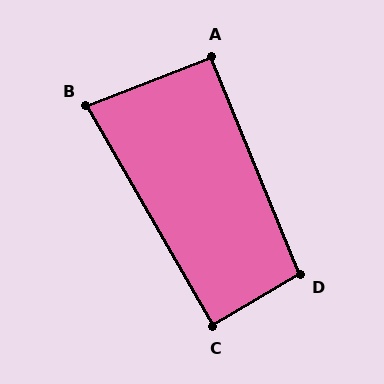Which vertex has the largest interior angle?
D, at approximately 99 degrees.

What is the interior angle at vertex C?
Approximately 89 degrees (approximately right).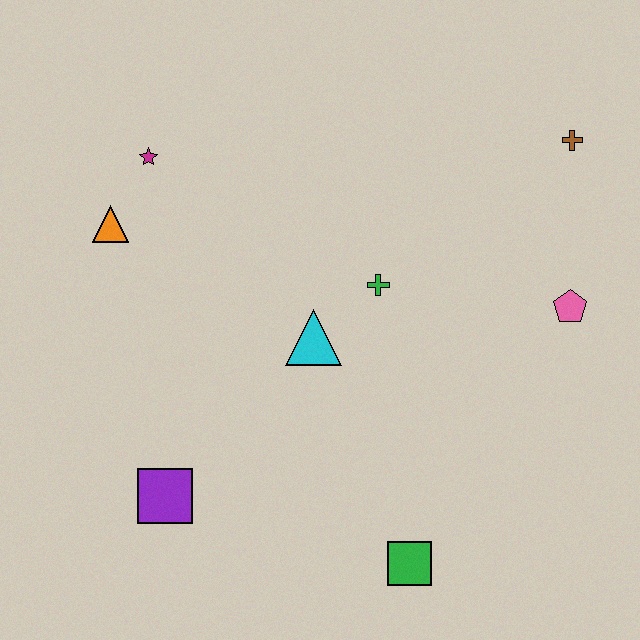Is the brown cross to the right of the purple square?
Yes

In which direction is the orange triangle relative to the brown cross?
The orange triangle is to the left of the brown cross.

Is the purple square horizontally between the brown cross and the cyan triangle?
No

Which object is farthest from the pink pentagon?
The orange triangle is farthest from the pink pentagon.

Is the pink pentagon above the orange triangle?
No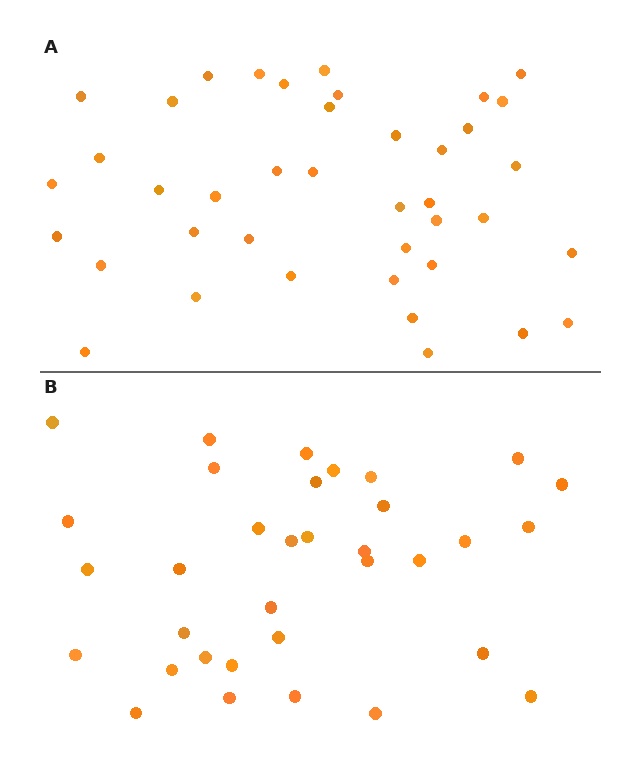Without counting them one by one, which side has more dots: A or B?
Region A (the top region) has more dots.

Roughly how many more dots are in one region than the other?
Region A has about 6 more dots than region B.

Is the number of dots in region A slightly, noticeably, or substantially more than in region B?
Region A has only slightly more — the two regions are fairly close. The ratio is roughly 1.2 to 1.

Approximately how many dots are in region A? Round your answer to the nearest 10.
About 40 dots.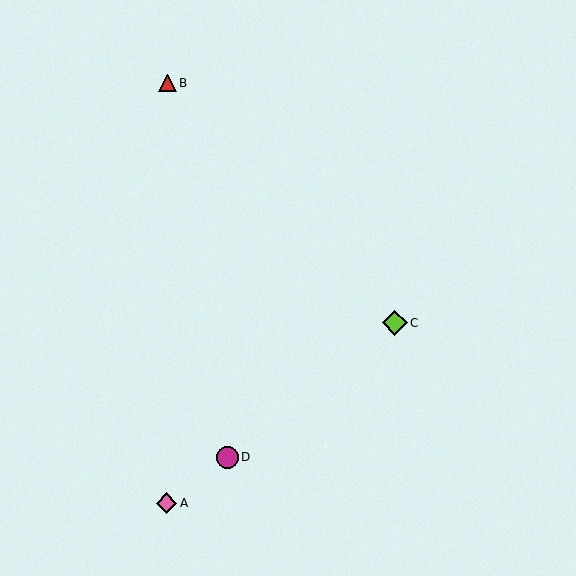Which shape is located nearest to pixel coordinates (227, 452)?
The magenta circle (labeled D) at (227, 457) is nearest to that location.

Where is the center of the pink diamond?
The center of the pink diamond is at (167, 503).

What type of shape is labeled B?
Shape B is a red triangle.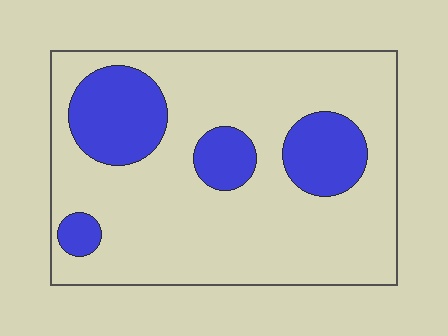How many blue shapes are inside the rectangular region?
4.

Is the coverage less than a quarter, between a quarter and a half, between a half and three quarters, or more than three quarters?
Less than a quarter.